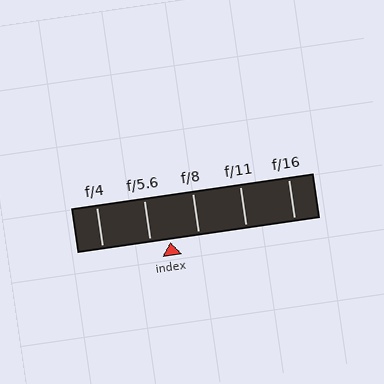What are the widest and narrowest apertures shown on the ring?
The widest aperture shown is f/4 and the narrowest is f/16.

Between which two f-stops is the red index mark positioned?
The index mark is between f/5.6 and f/8.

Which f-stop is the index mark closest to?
The index mark is closest to f/5.6.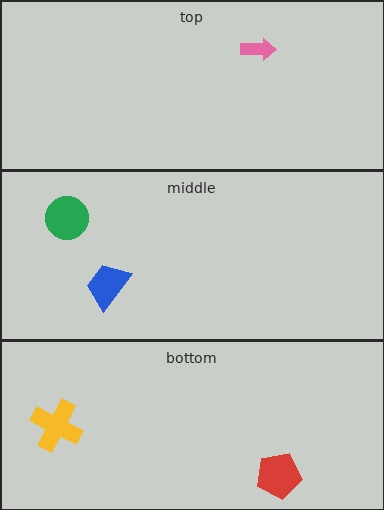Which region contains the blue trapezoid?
The middle region.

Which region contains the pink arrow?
The top region.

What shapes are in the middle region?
The blue trapezoid, the green circle.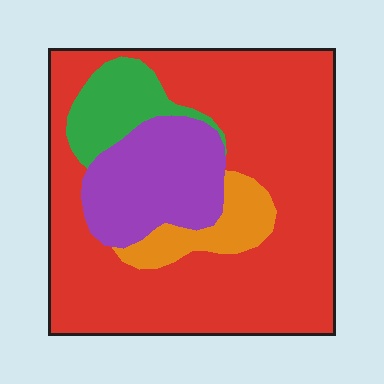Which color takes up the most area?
Red, at roughly 65%.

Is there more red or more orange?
Red.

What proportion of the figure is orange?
Orange takes up about one tenth (1/10) of the figure.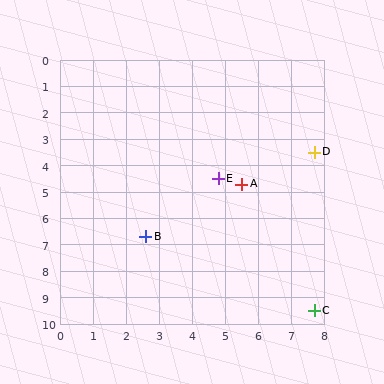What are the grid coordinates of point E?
Point E is at approximately (4.8, 4.5).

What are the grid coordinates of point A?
Point A is at approximately (5.5, 4.7).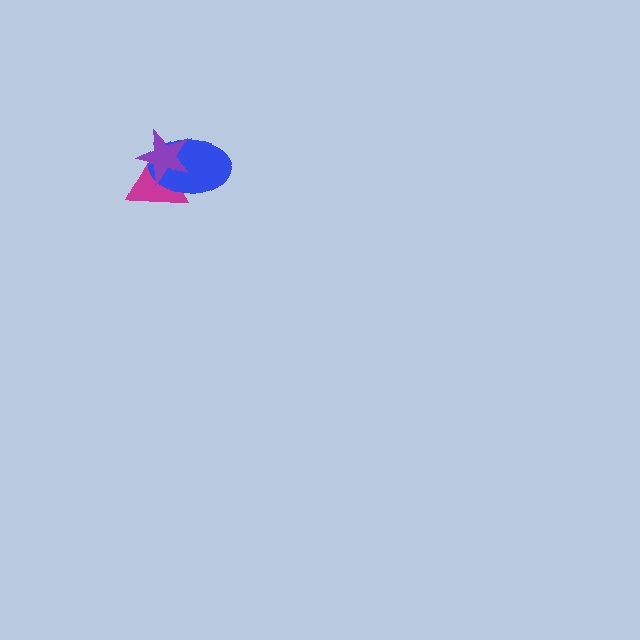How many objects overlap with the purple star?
2 objects overlap with the purple star.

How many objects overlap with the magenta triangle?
2 objects overlap with the magenta triangle.